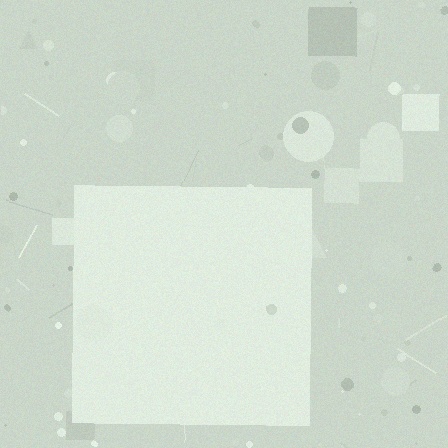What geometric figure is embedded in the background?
A square is embedded in the background.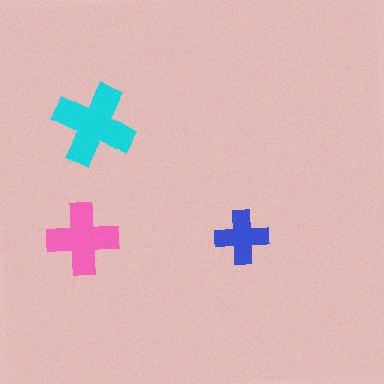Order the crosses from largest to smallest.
the cyan one, the pink one, the blue one.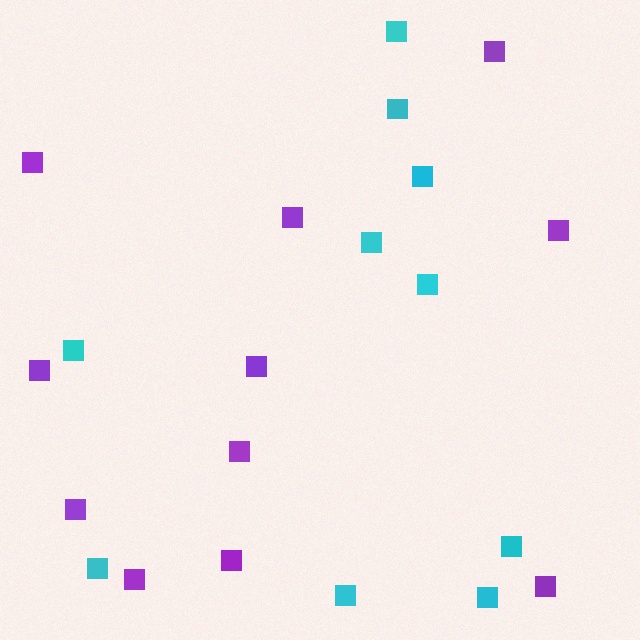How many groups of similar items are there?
There are 2 groups: one group of purple squares (11) and one group of cyan squares (10).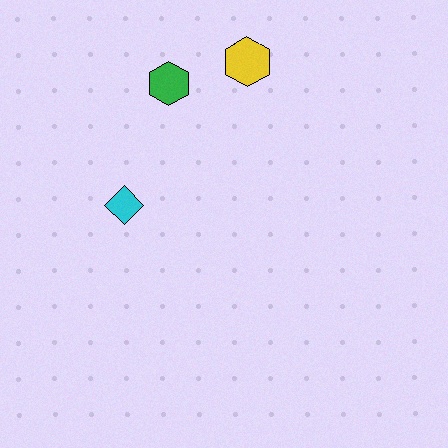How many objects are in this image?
There are 3 objects.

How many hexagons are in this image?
There are 2 hexagons.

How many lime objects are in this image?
There are no lime objects.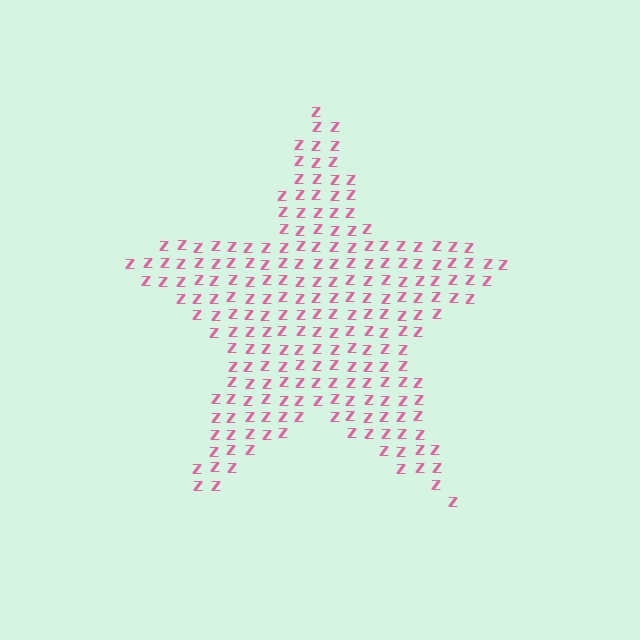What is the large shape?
The large shape is a star.